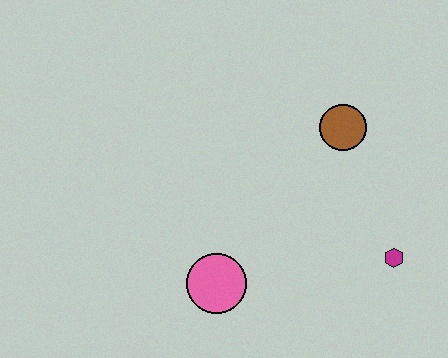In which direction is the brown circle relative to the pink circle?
The brown circle is above the pink circle.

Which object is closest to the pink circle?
The magenta hexagon is closest to the pink circle.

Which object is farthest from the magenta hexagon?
The pink circle is farthest from the magenta hexagon.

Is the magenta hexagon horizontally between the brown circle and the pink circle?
No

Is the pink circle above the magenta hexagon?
No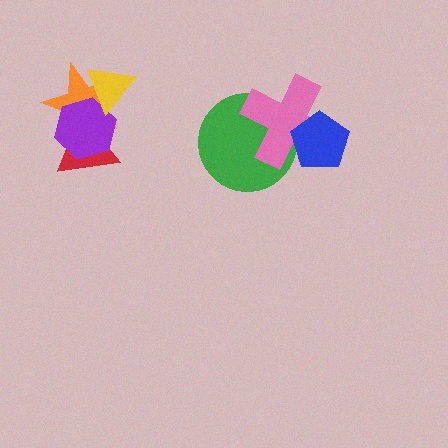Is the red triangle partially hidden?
Yes, it is partially covered by another shape.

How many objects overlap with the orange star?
3 objects overlap with the orange star.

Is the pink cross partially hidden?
Yes, it is partially covered by another shape.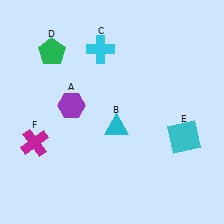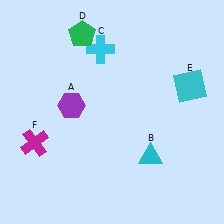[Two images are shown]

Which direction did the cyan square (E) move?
The cyan square (E) moved up.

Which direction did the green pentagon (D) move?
The green pentagon (D) moved right.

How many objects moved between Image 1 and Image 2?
3 objects moved between the two images.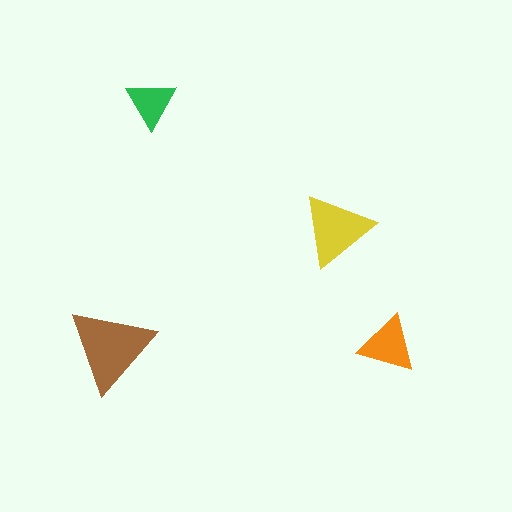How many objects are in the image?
There are 4 objects in the image.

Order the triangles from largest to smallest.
the brown one, the yellow one, the orange one, the green one.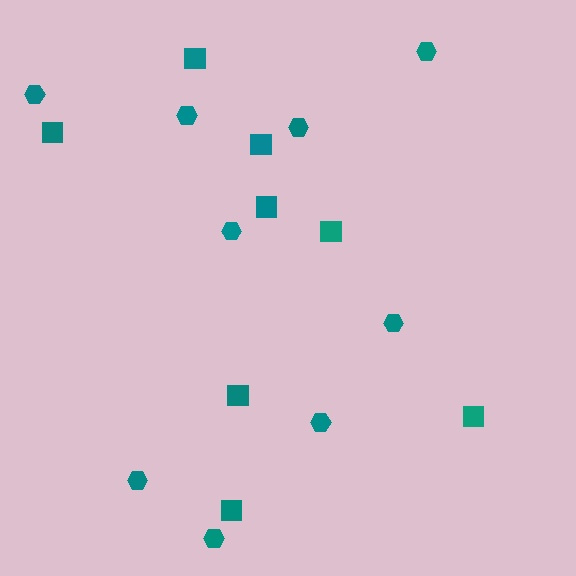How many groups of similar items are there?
There are 2 groups: one group of hexagons (9) and one group of squares (8).